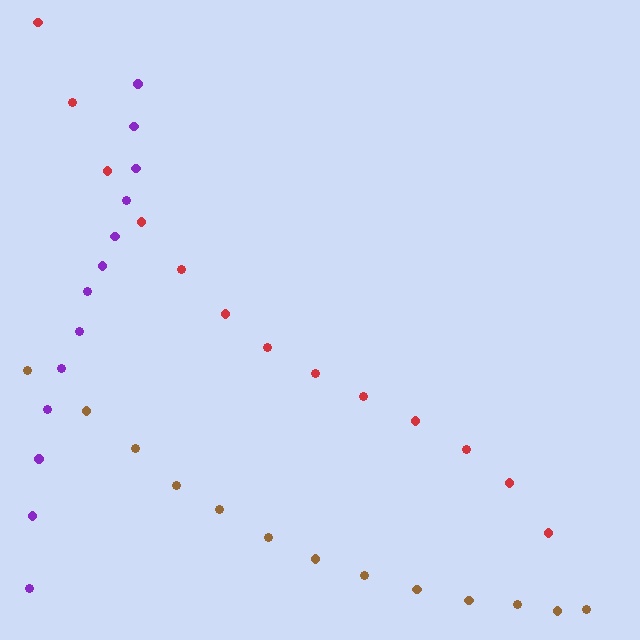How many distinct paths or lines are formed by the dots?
There are 3 distinct paths.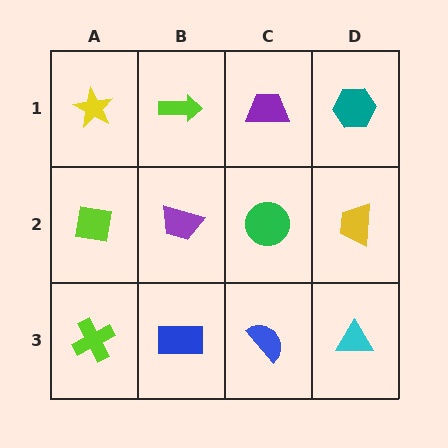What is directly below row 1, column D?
A yellow trapezoid.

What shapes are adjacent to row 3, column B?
A purple trapezoid (row 2, column B), a lime cross (row 3, column A), a blue semicircle (row 3, column C).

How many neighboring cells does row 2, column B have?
4.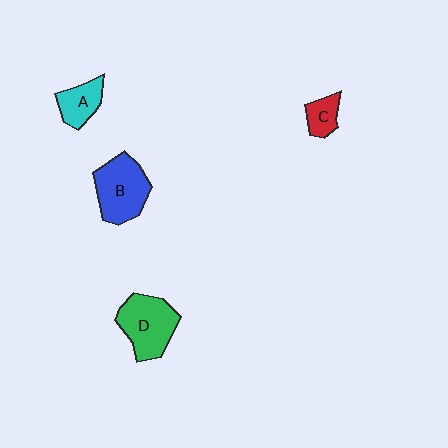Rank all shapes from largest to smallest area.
From largest to smallest: B (blue), D (green), A (cyan), C (red).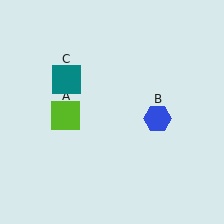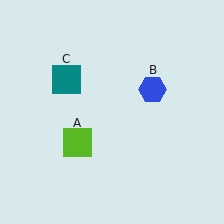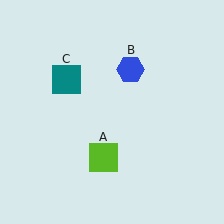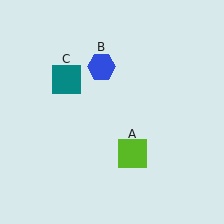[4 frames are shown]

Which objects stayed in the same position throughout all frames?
Teal square (object C) remained stationary.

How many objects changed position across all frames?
2 objects changed position: lime square (object A), blue hexagon (object B).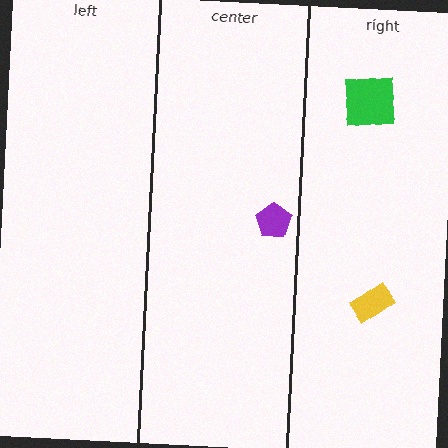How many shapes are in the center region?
1.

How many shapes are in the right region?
2.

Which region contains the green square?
The right region.